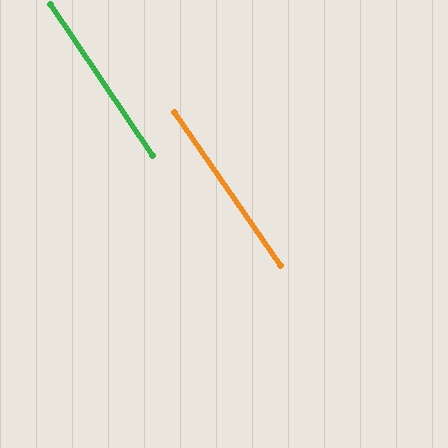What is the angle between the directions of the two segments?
Approximately 1 degree.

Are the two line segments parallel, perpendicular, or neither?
Parallel — their directions differ by only 0.6°.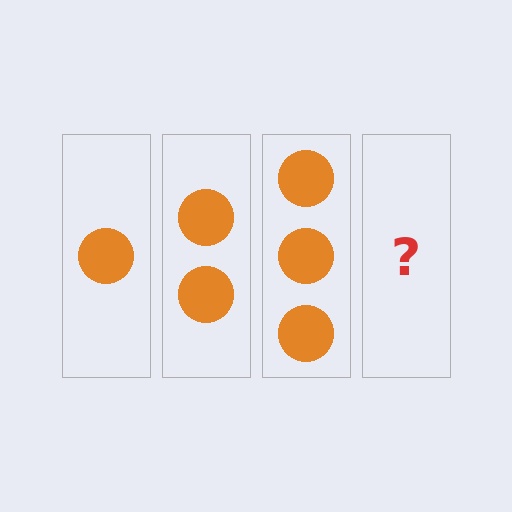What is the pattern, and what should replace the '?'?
The pattern is that each step adds one more circle. The '?' should be 4 circles.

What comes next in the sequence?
The next element should be 4 circles.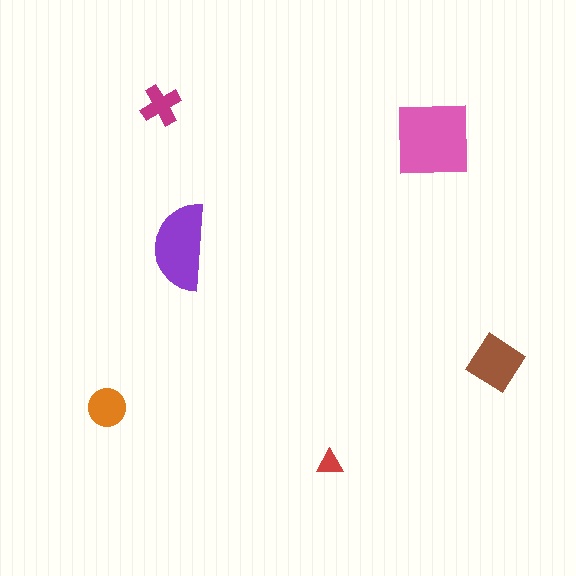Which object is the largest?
The pink square.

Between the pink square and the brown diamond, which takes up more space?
The pink square.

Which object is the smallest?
The red triangle.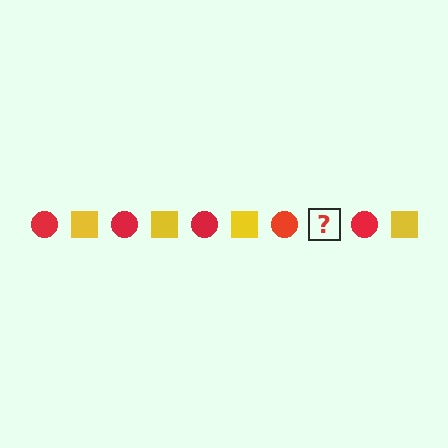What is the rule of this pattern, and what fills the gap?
The rule is that the pattern alternates between red circle and yellow square. The gap should be filled with a yellow square.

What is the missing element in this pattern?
The missing element is a yellow square.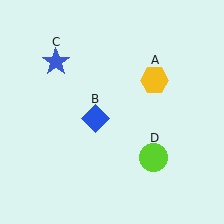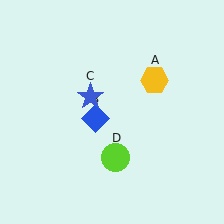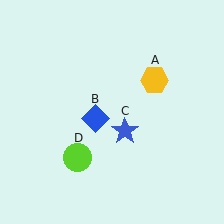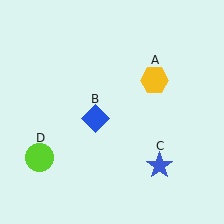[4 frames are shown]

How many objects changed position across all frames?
2 objects changed position: blue star (object C), lime circle (object D).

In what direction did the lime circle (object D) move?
The lime circle (object D) moved left.